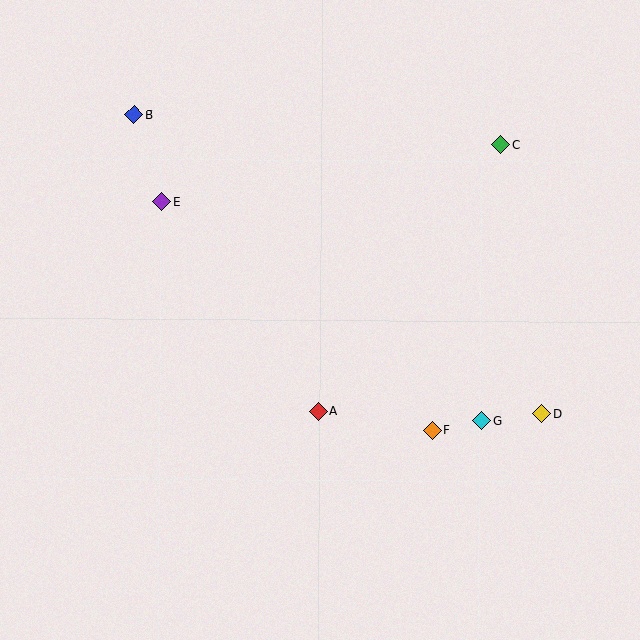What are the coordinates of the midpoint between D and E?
The midpoint between D and E is at (352, 308).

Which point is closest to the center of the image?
Point A at (318, 411) is closest to the center.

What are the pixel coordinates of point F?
Point F is at (433, 430).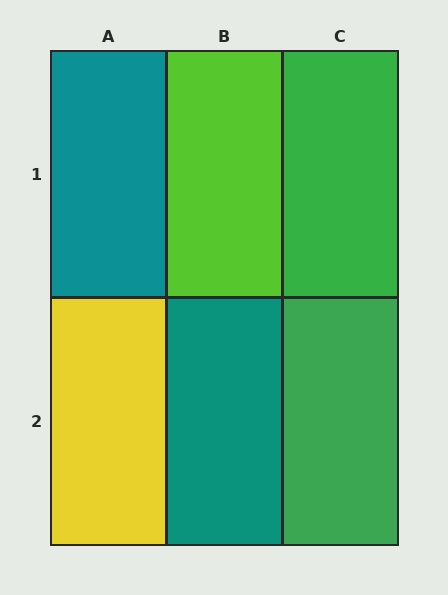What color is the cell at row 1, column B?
Lime.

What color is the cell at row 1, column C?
Green.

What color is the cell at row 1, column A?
Teal.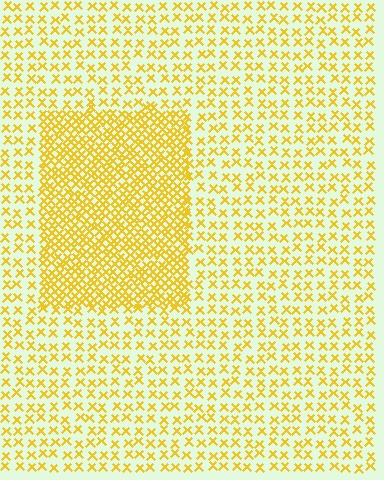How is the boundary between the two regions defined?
The boundary is defined by a change in element density (approximately 2.4x ratio). All elements are the same color, size, and shape.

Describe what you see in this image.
The image contains small yellow elements arranged at two different densities. A rectangle-shaped region is visible where the elements are more densely packed than the surrounding area.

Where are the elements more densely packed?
The elements are more densely packed inside the rectangle boundary.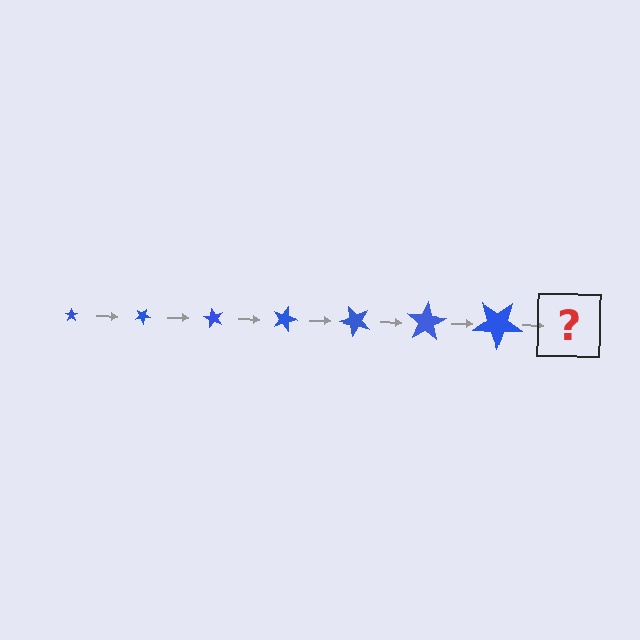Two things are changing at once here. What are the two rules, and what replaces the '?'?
The two rules are that the star grows larger each step and it rotates 30 degrees each step. The '?' should be a star, larger than the previous one and rotated 210 degrees from the start.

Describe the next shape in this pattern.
It should be a star, larger than the previous one and rotated 210 degrees from the start.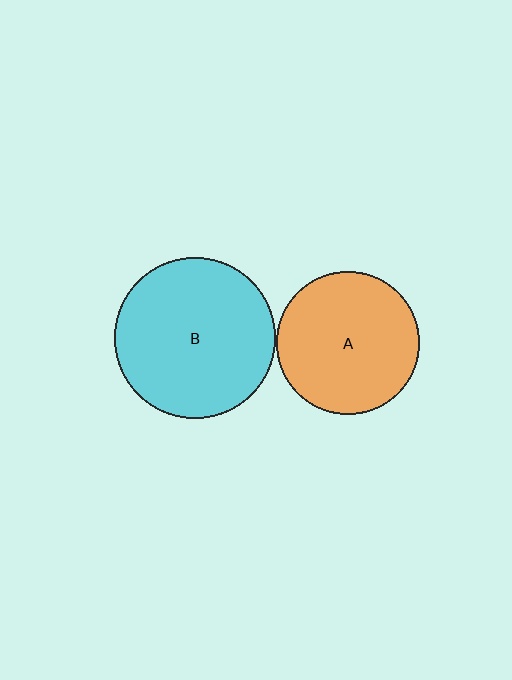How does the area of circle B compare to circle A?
Approximately 1.3 times.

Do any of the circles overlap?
No, none of the circles overlap.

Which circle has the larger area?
Circle B (cyan).